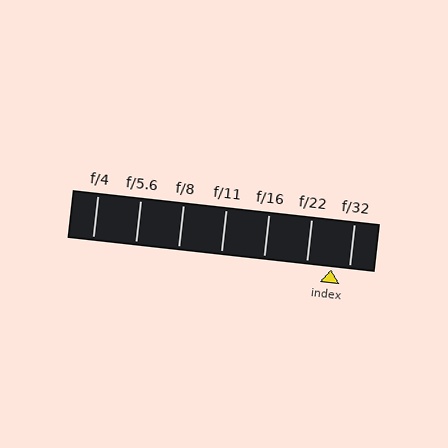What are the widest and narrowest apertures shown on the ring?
The widest aperture shown is f/4 and the narrowest is f/32.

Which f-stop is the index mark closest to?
The index mark is closest to f/32.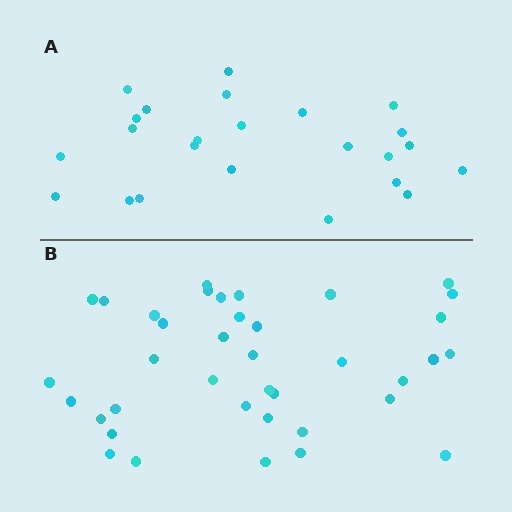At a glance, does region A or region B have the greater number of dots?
Region B (the bottom region) has more dots.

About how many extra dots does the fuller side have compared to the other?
Region B has approximately 15 more dots than region A.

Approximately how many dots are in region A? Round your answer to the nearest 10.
About 20 dots. (The exact count is 24, which rounds to 20.)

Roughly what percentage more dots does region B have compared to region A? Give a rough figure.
About 60% more.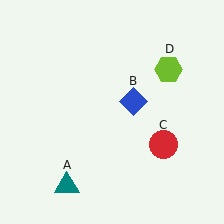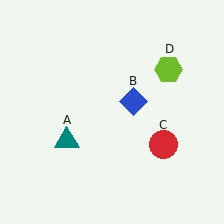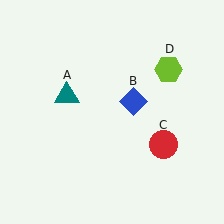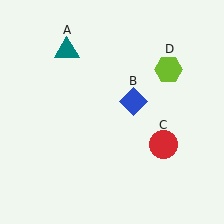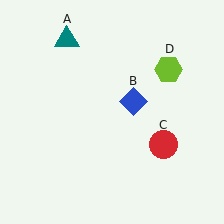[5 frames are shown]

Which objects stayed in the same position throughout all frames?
Blue diamond (object B) and red circle (object C) and lime hexagon (object D) remained stationary.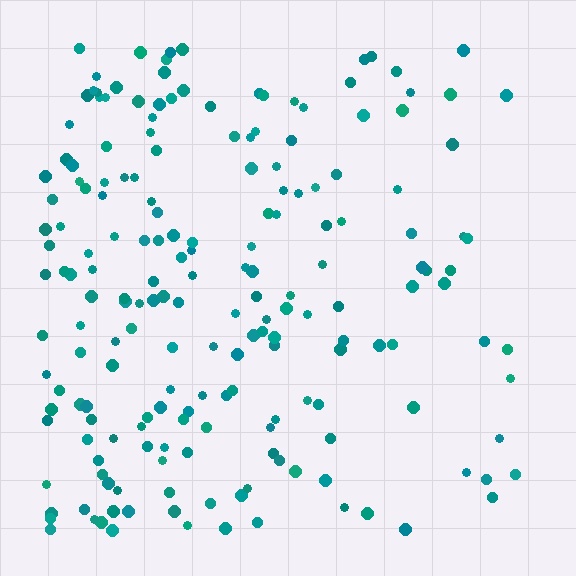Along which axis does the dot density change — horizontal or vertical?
Horizontal.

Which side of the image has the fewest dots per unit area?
The right.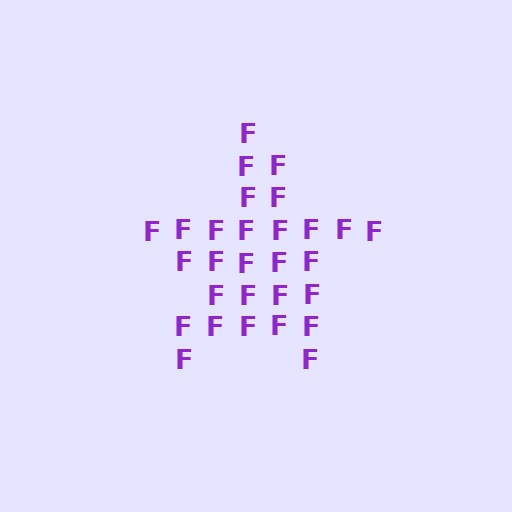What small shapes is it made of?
It is made of small letter F's.